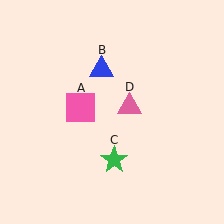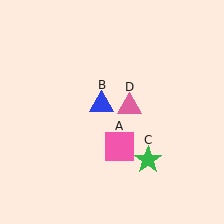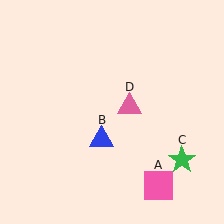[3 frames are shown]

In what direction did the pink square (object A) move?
The pink square (object A) moved down and to the right.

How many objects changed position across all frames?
3 objects changed position: pink square (object A), blue triangle (object B), green star (object C).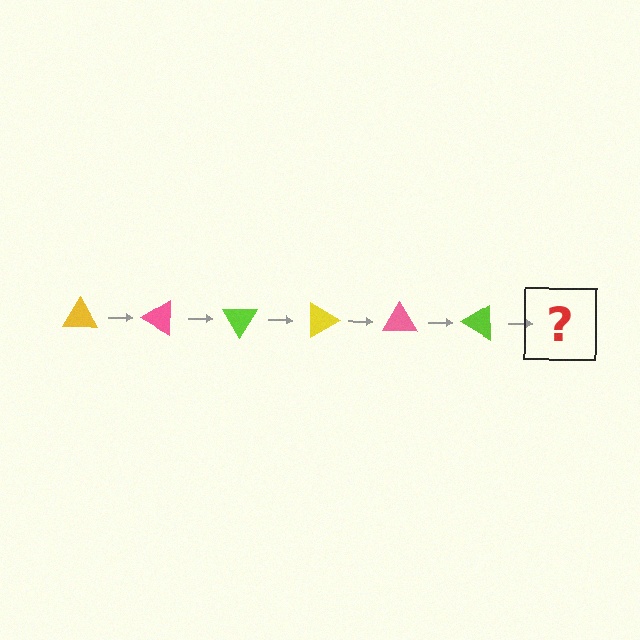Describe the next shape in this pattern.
It should be a yellow triangle, rotated 180 degrees from the start.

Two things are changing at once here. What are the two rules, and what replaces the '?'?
The two rules are that it rotates 30 degrees each step and the color cycles through yellow, pink, and lime. The '?' should be a yellow triangle, rotated 180 degrees from the start.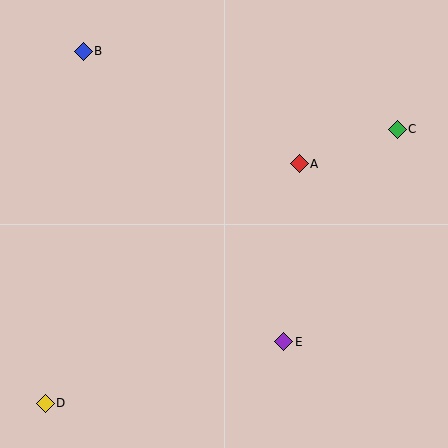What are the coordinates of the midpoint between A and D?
The midpoint between A and D is at (172, 284).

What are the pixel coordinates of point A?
Point A is at (299, 164).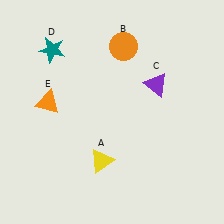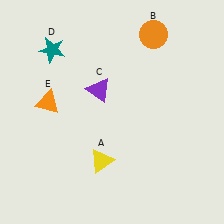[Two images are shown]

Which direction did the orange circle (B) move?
The orange circle (B) moved right.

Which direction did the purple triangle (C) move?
The purple triangle (C) moved left.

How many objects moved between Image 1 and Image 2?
2 objects moved between the two images.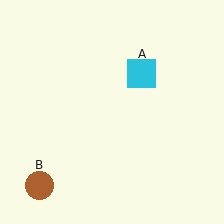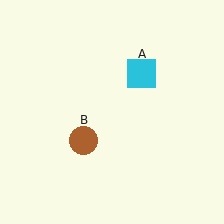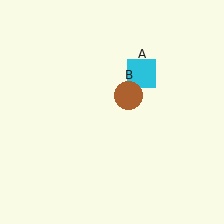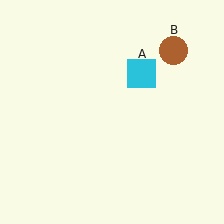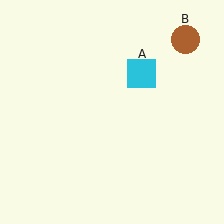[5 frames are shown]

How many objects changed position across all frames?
1 object changed position: brown circle (object B).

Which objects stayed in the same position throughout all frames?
Cyan square (object A) remained stationary.